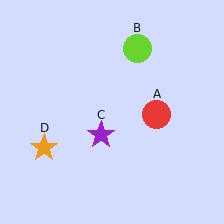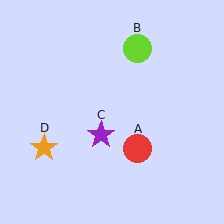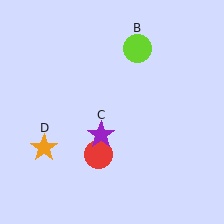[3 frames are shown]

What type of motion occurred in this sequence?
The red circle (object A) rotated clockwise around the center of the scene.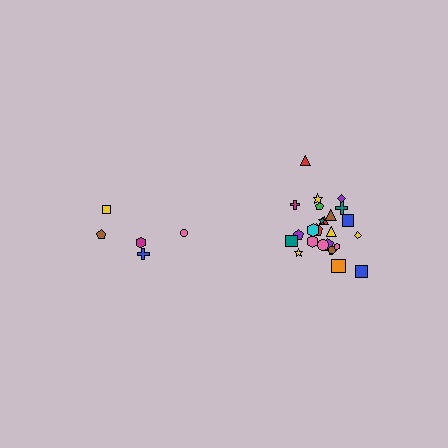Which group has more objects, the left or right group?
The right group.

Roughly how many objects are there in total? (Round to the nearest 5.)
Roughly 30 objects in total.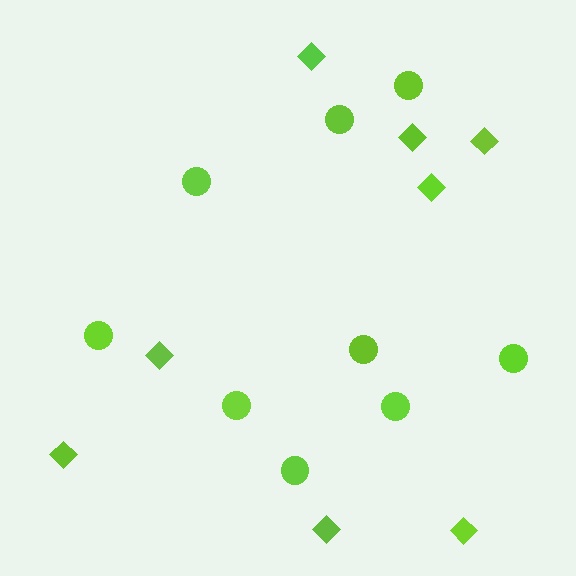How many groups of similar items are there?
There are 2 groups: one group of circles (9) and one group of diamonds (8).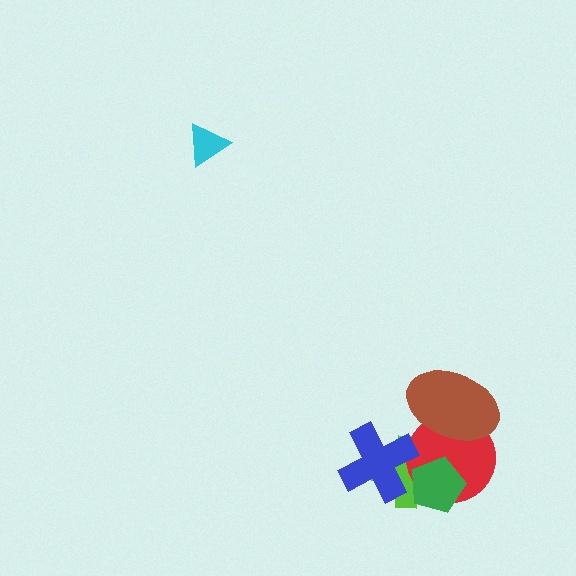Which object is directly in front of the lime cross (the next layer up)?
The red circle is directly in front of the lime cross.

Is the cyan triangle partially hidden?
No, no other shape covers it.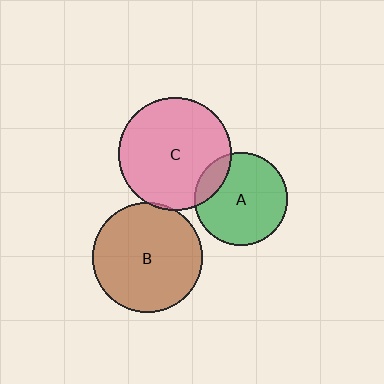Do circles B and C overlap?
Yes.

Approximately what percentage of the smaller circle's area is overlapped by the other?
Approximately 5%.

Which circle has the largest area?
Circle C (pink).